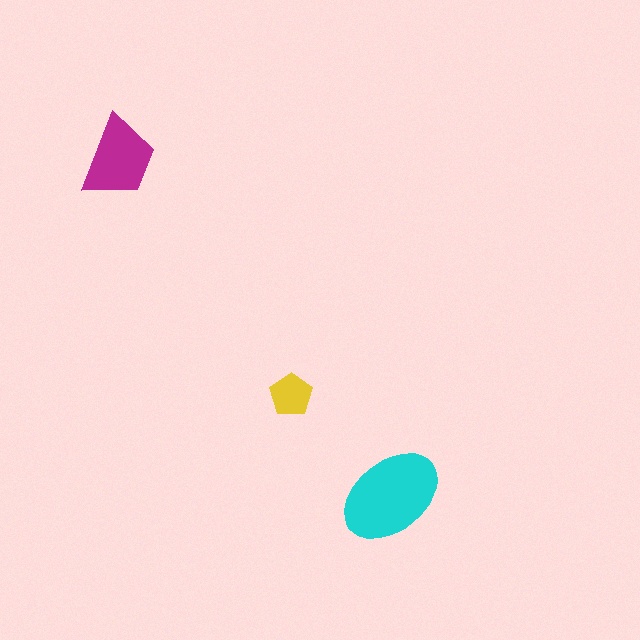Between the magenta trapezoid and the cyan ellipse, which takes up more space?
The cyan ellipse.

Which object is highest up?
The magenta trapezoid is topmost.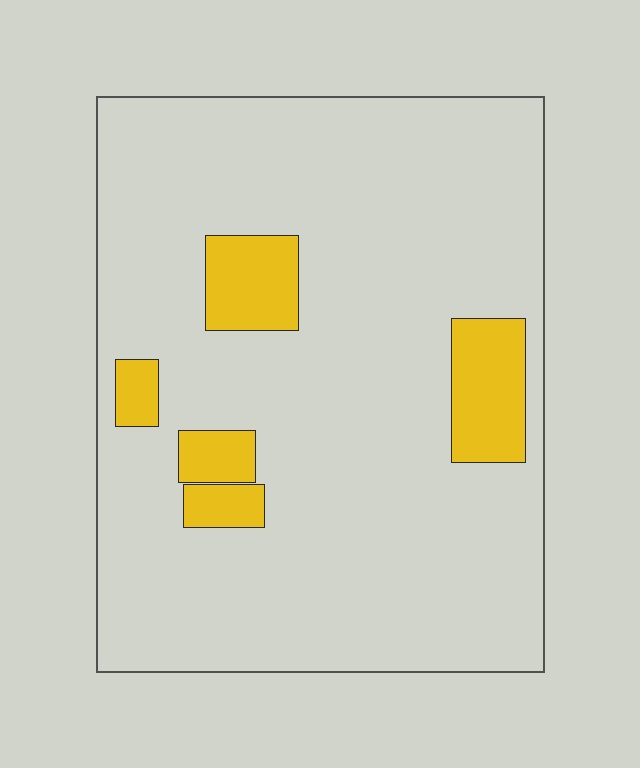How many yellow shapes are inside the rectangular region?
5.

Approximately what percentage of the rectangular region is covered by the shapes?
Approximately 10%.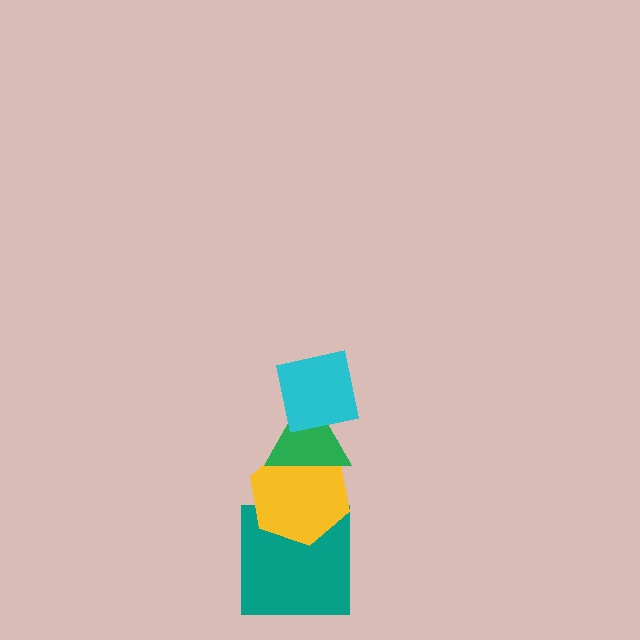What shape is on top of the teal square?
The yellow hexagon is on top of the teal square.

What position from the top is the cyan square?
The cyan square is 1st from the top.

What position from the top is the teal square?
The teal square is 4th from the top.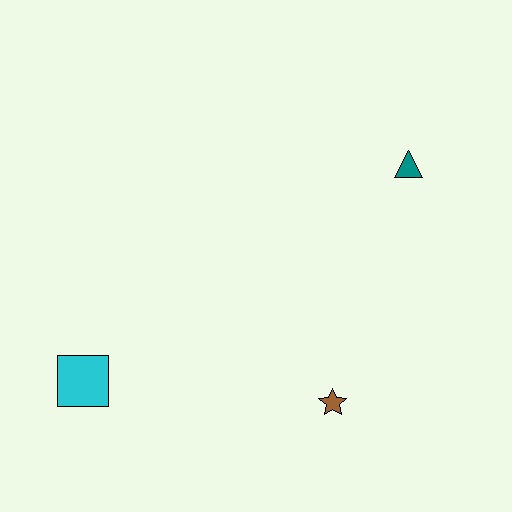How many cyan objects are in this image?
There is 1 cyan object.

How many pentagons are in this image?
There are no pentagons.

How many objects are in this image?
There are 3 objects.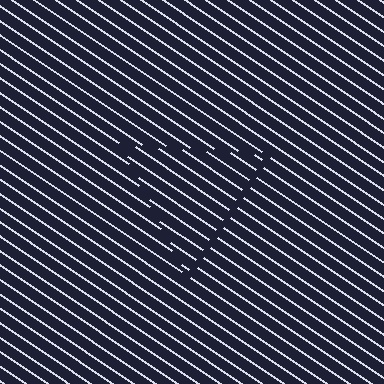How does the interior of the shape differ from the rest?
The interior of the shape contains the same grating, shifted by half a period — the contour is defined by the phase discontinuity where line-ends from the inner and outer gratings abut.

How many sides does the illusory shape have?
3 sides — the line-ends trace a triangle.